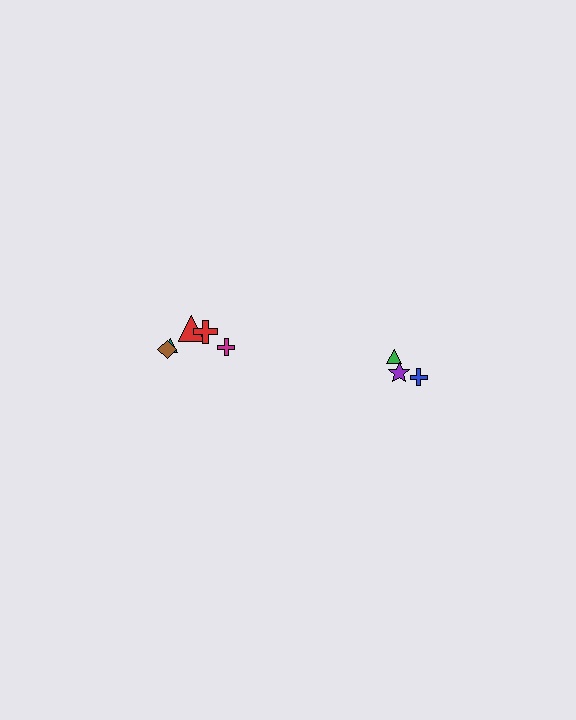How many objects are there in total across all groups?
There are 8 objects.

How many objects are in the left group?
There are 5 objects.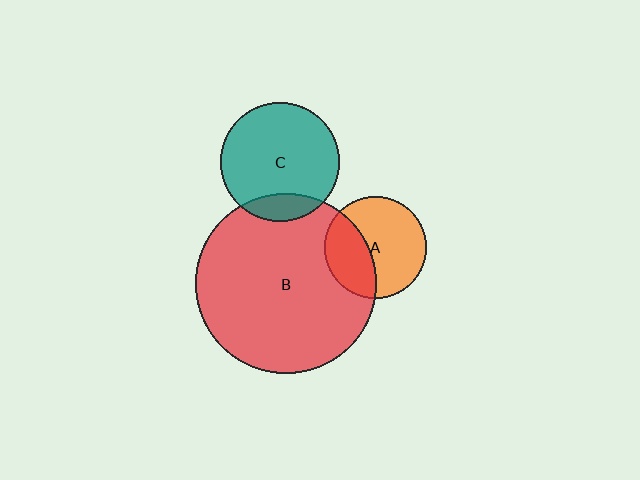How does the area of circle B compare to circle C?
Approximately 2.3 times.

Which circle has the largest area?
Circle B (red).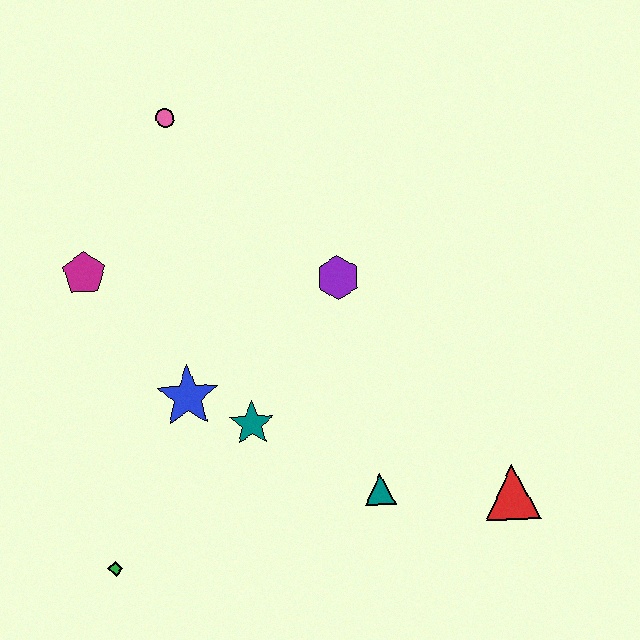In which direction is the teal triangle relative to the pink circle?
The teal triangle is below the pink circle.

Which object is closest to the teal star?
The blue star is closest to the teal star.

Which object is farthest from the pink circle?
The red triangle is farthest from the pink circle.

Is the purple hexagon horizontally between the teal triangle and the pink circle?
Yes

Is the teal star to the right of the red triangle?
No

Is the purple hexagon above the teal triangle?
Yes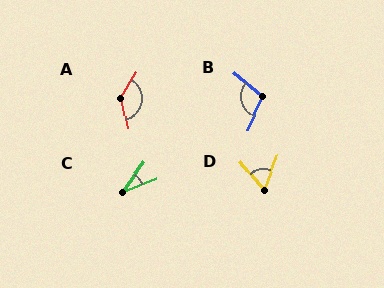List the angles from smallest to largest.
C (32°), D (61°), B (106°), A (136°).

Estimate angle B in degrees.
Approximately 106 degrees.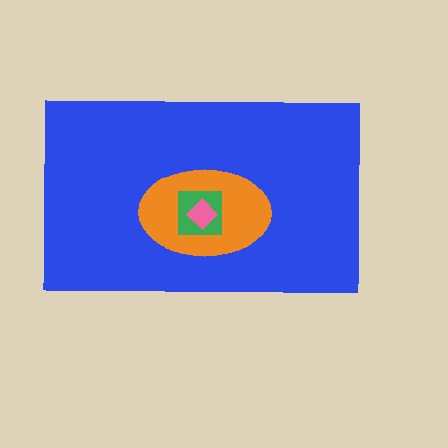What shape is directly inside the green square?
The pink diamond.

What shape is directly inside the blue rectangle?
The orange ellipse.